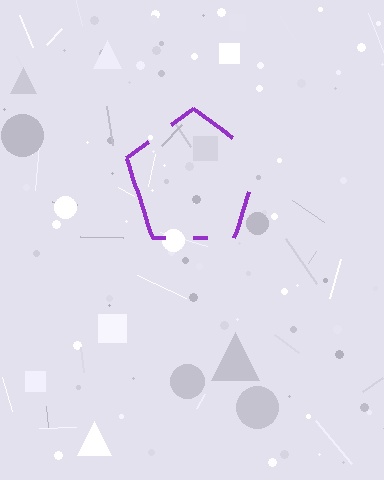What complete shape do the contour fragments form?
The contour fragments form a pentagon.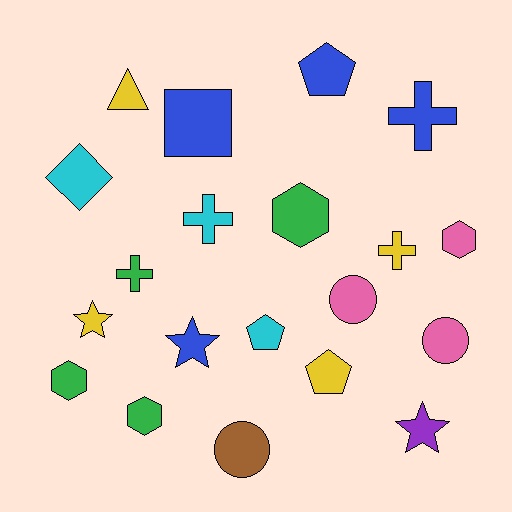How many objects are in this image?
There are 20 objects.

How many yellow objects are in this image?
There are 4 yellow objects.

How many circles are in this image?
There are 3 circles.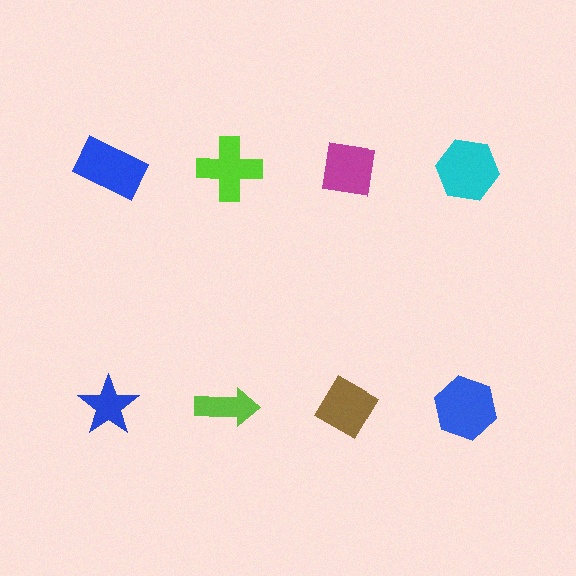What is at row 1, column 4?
A cyan hexagon.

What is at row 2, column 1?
A blue star.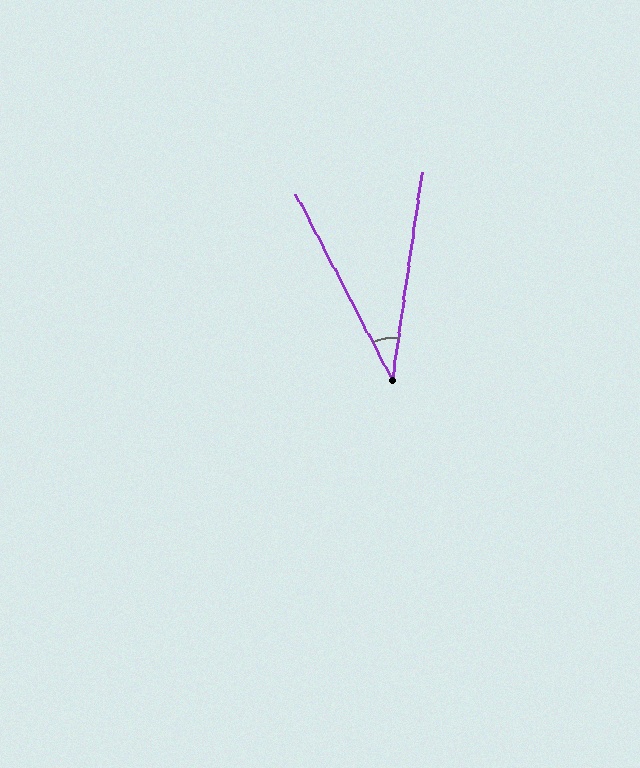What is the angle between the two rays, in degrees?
Approximately 35 degrees.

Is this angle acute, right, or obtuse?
It is acute.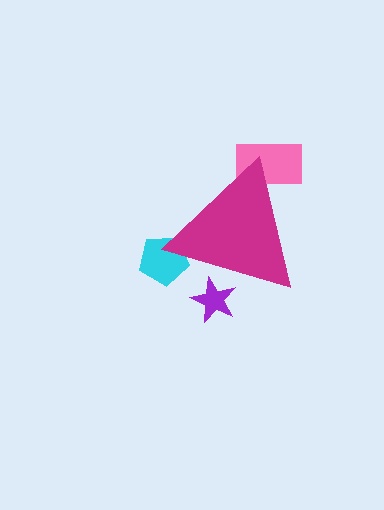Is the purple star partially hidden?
Yes, the purple star is partially hidden behind the magenta triangle.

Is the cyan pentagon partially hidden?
Yes, the cyan pentagon is partially hidden behind the magenta triangle.